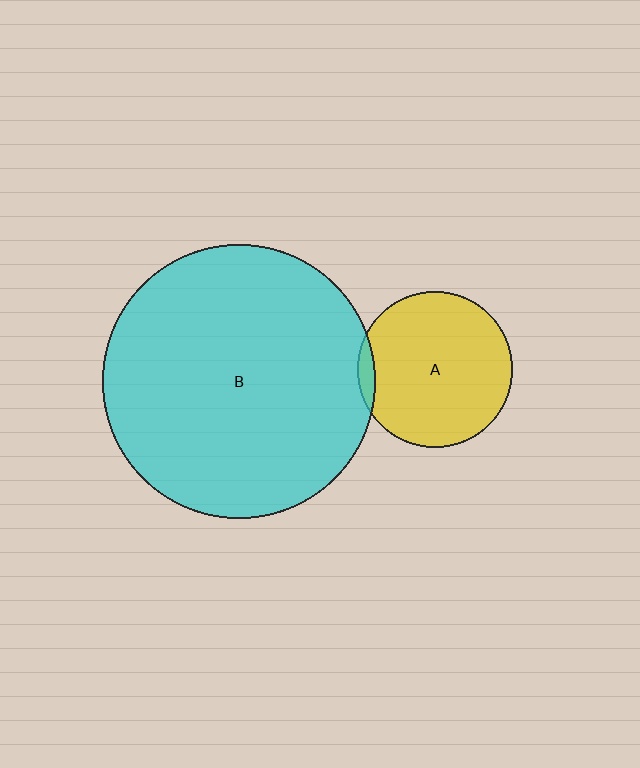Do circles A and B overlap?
Yes.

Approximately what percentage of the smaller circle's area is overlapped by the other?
Approximately 5%.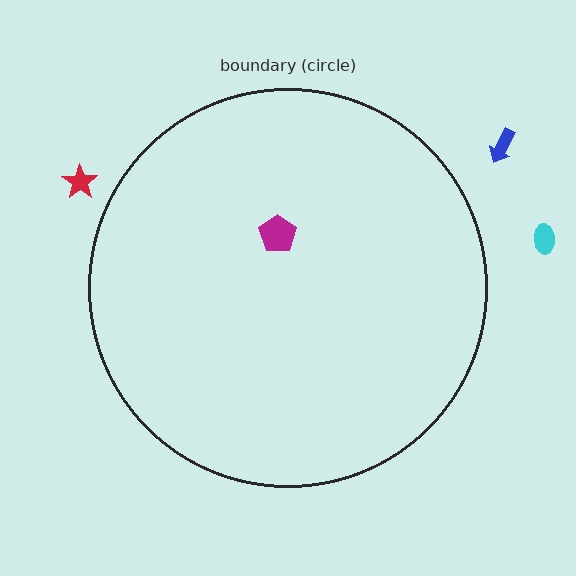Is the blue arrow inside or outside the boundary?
Outside.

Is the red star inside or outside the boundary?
Outside.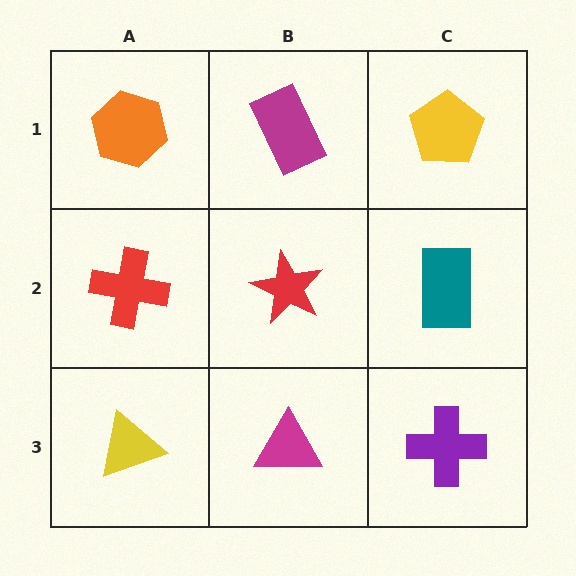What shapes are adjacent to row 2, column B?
A magenta rectangle (row 1, column B), a magenta triangle (row 3, column B), a red cross (row 2, column A), a teal rectangle (row 2, column C).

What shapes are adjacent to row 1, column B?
A red star (row 2, column B), an orange hexagon (row 1, column A), a yellow pentagon (row 1, column C).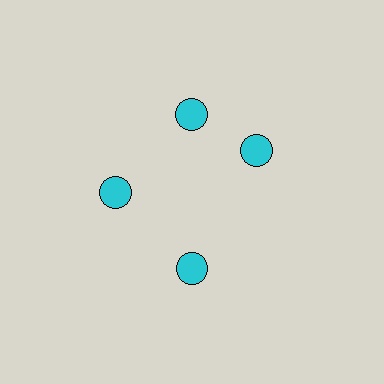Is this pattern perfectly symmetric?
No. The 4 cyan circles are arranged in a ring, but one element near the 3 o'clock position is rotated out of alignment along the ring, breaking the 4-fold rotational symmetry.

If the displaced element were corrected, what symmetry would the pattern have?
It would have 4-fold rotational symmetry — the pattern would map onto itself every 90 degrees.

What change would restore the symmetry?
The symmetry would be restored by rotating it back into even spacing with its neighbors so that all 4 circles sit at equal angles and equal distance from the center.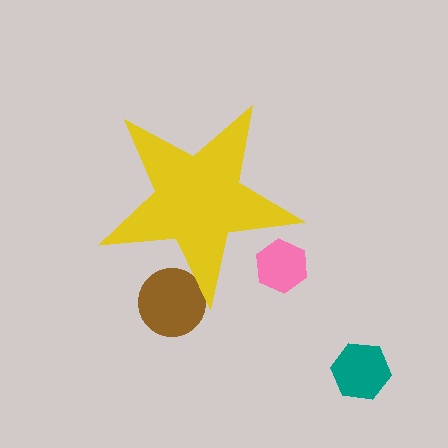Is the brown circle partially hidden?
Yes, the brown circle is partially hidden behind the yellow star.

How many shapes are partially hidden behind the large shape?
2 shapes are partially hidden.